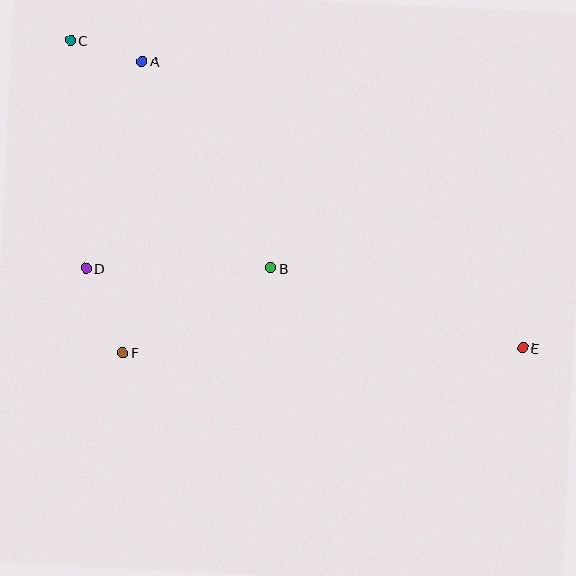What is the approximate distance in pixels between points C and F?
The distance between C and F is approximately 317 pixels.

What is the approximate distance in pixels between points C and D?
The distance between C and D is approximately 229 pixels.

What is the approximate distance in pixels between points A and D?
The distance between A and D is approximately 215 pixels.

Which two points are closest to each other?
Points A and C are closest to each other.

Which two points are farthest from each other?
Points C and E are farthest from each other.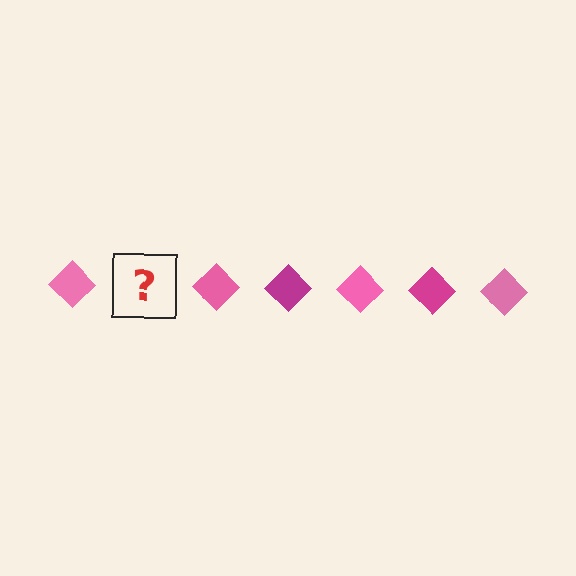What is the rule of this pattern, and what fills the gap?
The rule is that the pattern cycles through pink, magenta diamonds. The gap should be filled with a magenta diamond.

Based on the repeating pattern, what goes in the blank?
The blank should be a magenta diamond.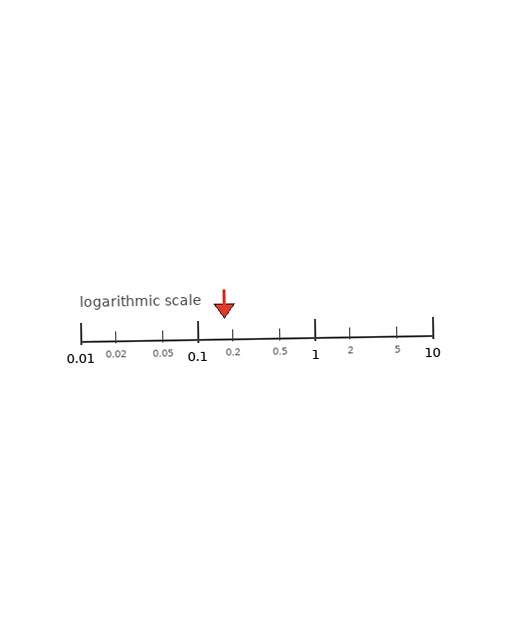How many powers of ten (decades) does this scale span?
The scale spans 3 decades, from 0.01 to 10.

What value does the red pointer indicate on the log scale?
The pointer indicates approximately 0.17.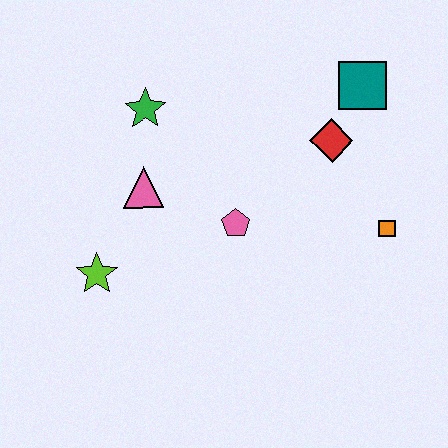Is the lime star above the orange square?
No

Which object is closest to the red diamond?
The teal square is closest to the red diamond.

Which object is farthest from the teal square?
The lime star is farthest from the teal square.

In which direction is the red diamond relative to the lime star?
The red diamond is to the right of the lime star.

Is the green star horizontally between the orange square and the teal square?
No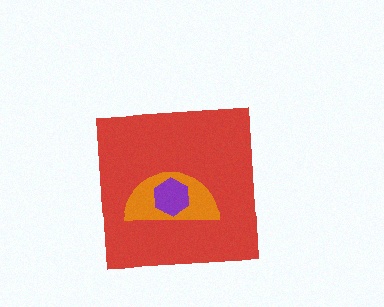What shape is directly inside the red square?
The orange semicircle.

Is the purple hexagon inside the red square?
Yes.